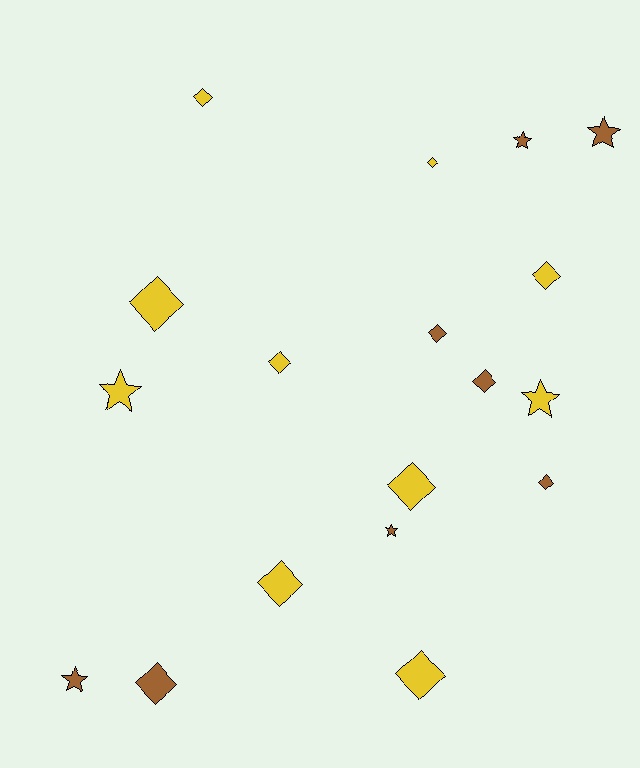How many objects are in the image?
There are 18 objects.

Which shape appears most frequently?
Diamond, with 12 objects.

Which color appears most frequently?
Yellow, with 10 objects.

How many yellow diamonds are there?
There are 8 yellow diamonds.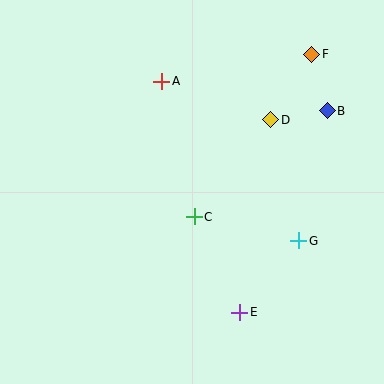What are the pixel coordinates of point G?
Point G is at (299, 241).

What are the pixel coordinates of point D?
Point D is at (271, 120).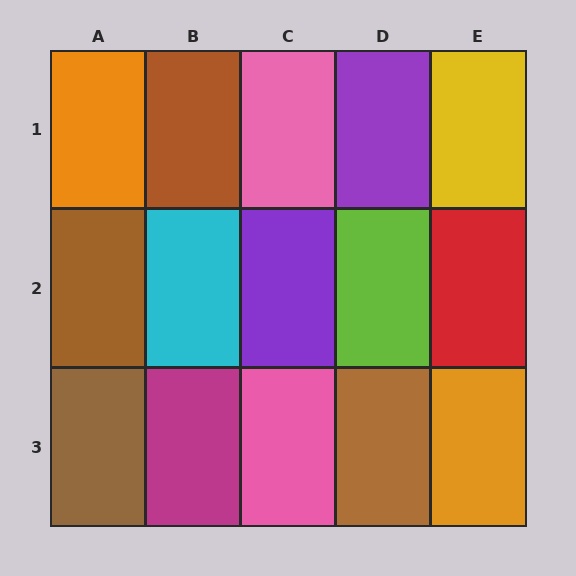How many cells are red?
1 cell is red.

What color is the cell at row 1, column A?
Orange.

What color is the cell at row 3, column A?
Brown.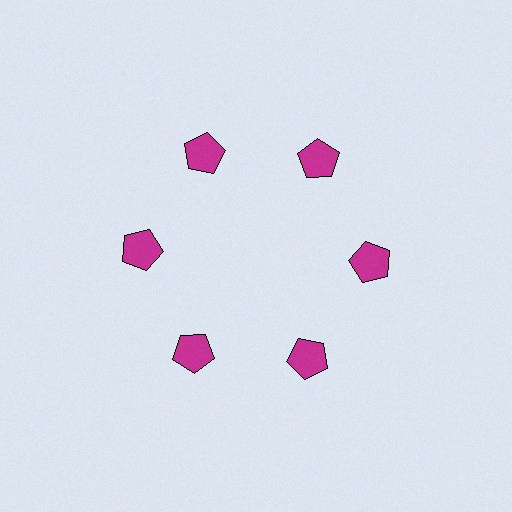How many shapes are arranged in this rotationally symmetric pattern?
There are 6 shapes, arranged in 6 groups of 1.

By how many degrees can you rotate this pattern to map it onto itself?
The pattern maps onto itself every 60 degrees of rotation.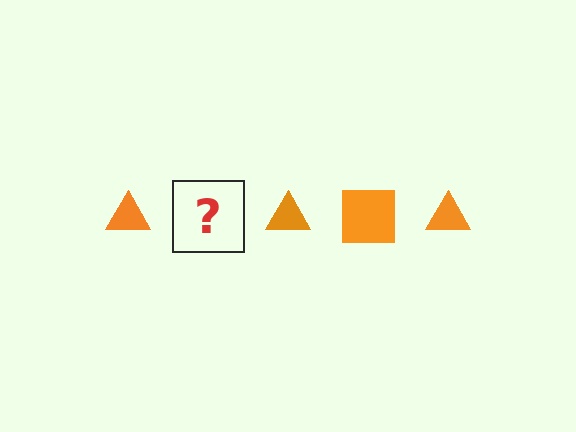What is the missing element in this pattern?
The missing element is an orange square.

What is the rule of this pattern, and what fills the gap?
The rule is that the pattern cycles through triangle, square shapes in orange. The gap should be filled with an orange square.